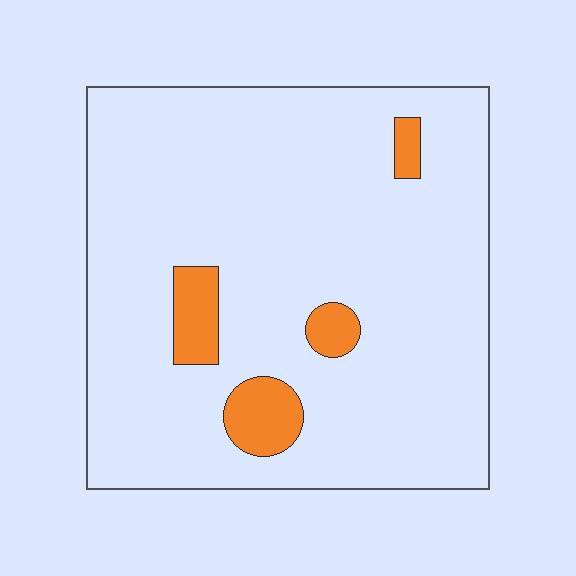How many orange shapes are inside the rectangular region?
4.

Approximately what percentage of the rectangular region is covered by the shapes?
Approximately 10%.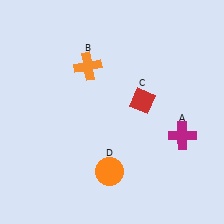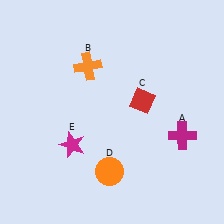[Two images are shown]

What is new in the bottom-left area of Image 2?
A magenta star (E) was added in the bottom-left area of Image 2.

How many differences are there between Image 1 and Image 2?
There is 1 difference between the two images.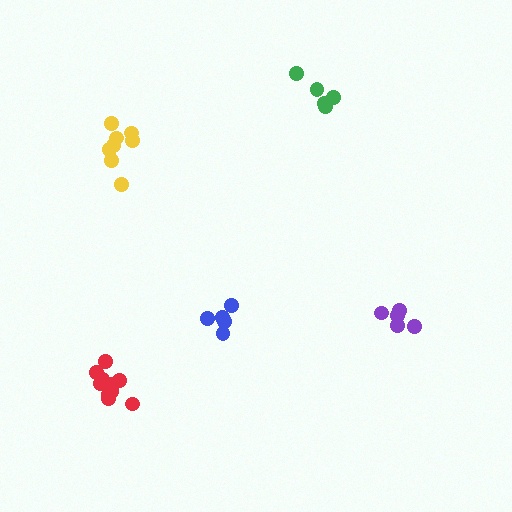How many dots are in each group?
Group 1: 5 dots, Group 2: 5 dots, Group 3: 8 dots, Group 4: 10 dots, Group 5: 5 dots (33 total).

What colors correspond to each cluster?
The clusters are colored: blue, purple, yellow, red, green.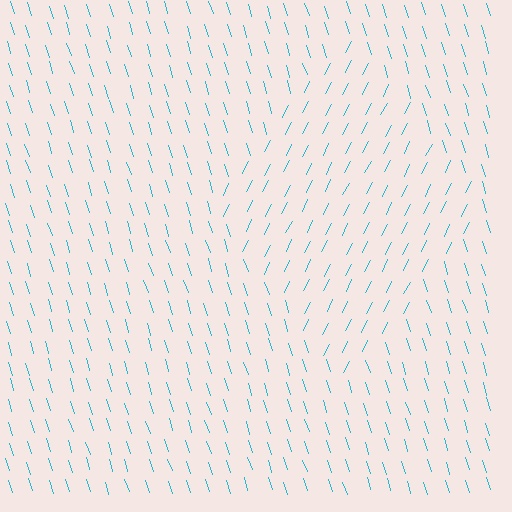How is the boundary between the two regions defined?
The boundary is defined purely by a change in line orientation (approximately 45 degrees difference). All lines are the same color and thickness.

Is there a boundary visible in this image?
Yes, there is a texture boundary formed by a change in line orientation.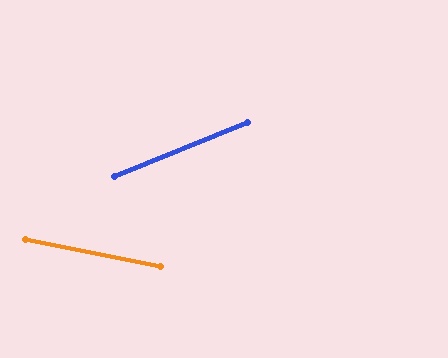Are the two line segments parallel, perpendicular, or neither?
Neither parallel nor perpendicular — they differ by about 33°.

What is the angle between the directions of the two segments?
Approximately 33 degrees.